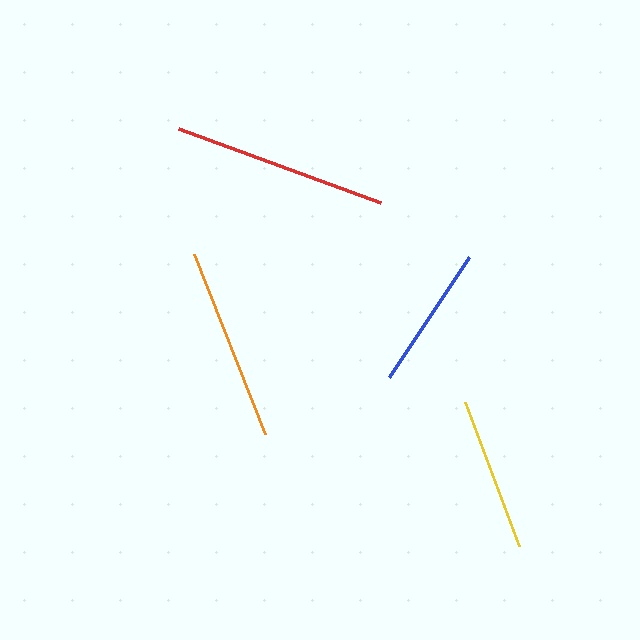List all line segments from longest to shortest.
From longest to shortest: red, orange, yellow, blue.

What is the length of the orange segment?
The orange segment is approximately 194 pixels long.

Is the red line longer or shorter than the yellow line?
The red line is longer than the yellow line.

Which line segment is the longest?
The red line is the longest at approximately 216 pixels.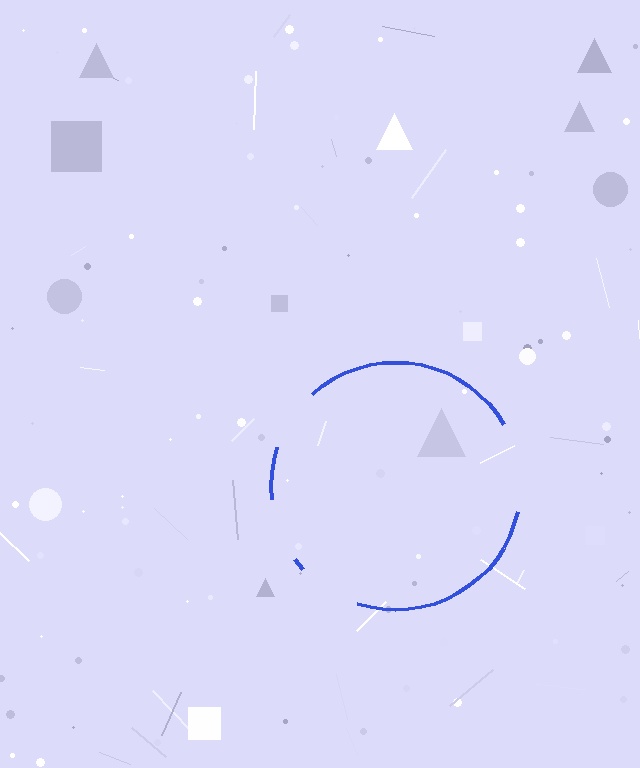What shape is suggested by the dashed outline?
The dashed outline suggests a circle.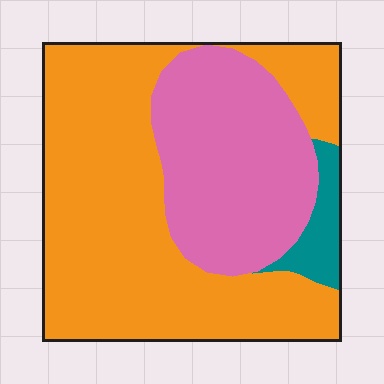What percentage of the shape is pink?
Pink takes up between a quarter and a half of the shape.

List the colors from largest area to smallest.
From largest to smallest: orange, pink, teal.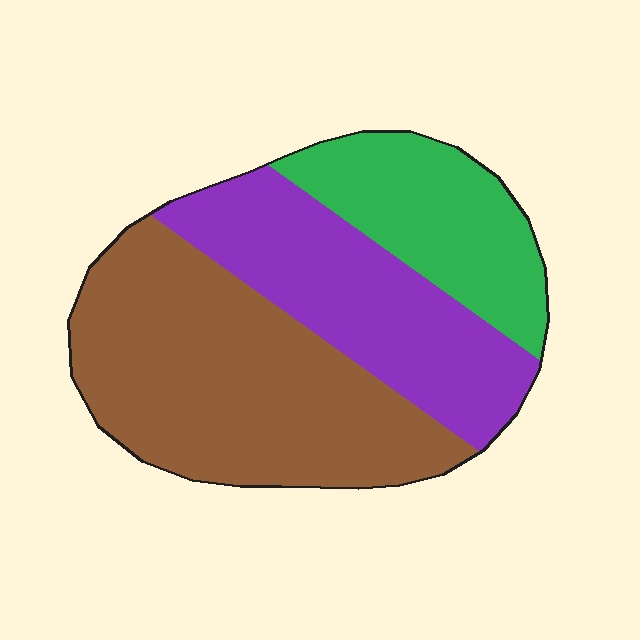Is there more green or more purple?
Purple.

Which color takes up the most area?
Brown, at roughly 45%.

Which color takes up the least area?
Green, at roughly 20%.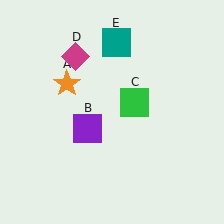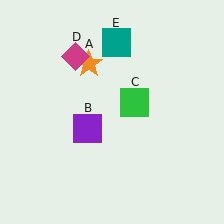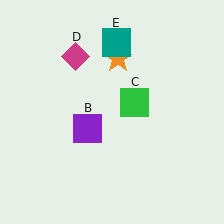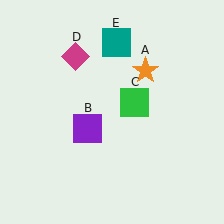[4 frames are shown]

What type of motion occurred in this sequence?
The orange star (object A) rotated clockwise around the center of the scene.